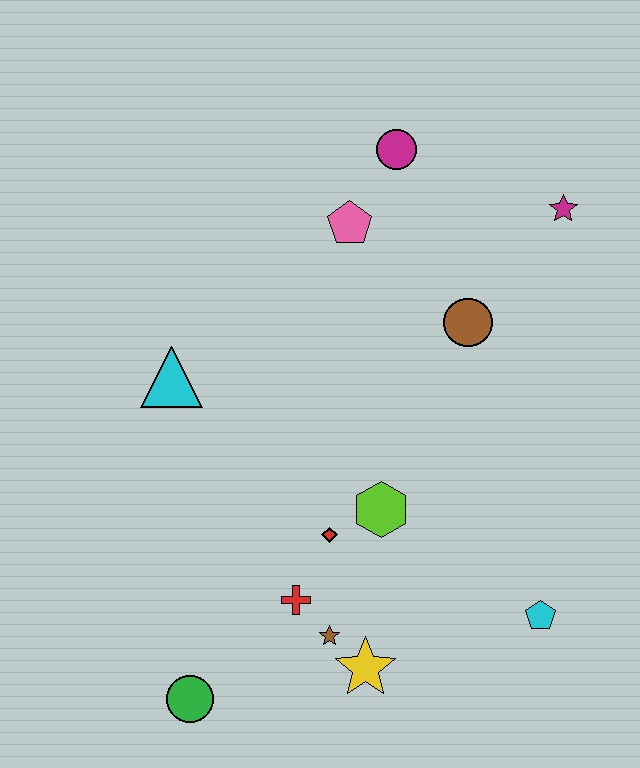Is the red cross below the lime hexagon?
Yes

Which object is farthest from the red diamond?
The magenta star is farthest from the red diamond.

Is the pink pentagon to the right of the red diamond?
Yes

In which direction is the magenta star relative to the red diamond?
The magenta star is above the red diamond.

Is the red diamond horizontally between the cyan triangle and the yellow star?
Yes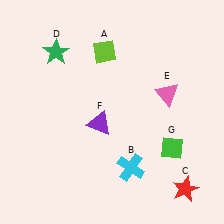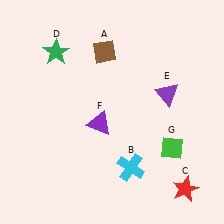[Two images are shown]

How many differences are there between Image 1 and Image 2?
There are 2 differences between the two images.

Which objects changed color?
A changed from lime to brown. E changed from pink to purple.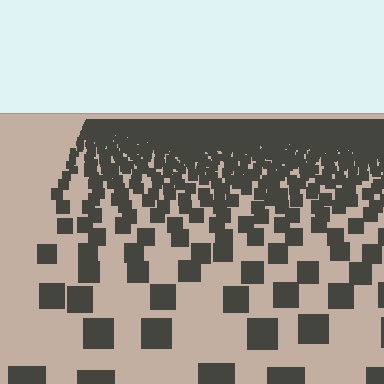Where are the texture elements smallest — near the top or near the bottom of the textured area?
Near the top.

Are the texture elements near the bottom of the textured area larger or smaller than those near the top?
Larger. Near the bottom, elements are closer to the viewer and appear at a bigger on-screen size.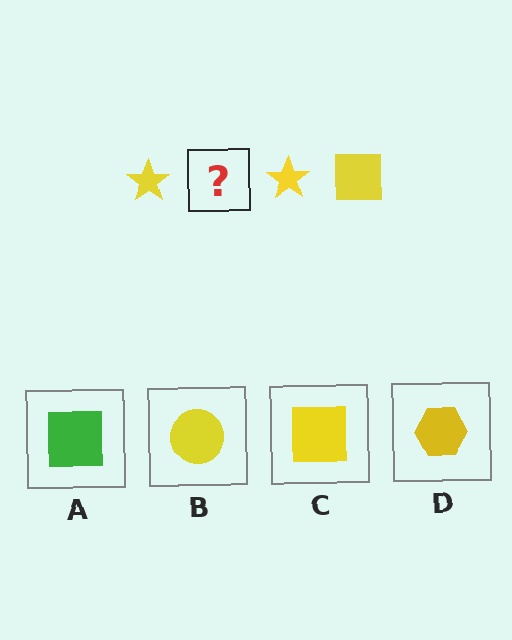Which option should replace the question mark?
Option C.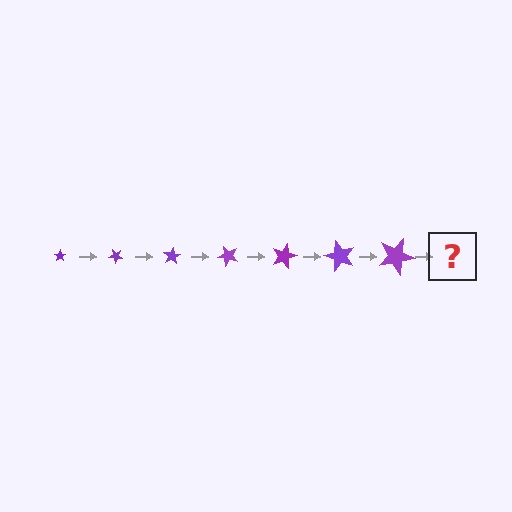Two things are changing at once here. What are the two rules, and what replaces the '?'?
The two rules are that the star grows larger each step and it rotates 40 degrees each step. The '?' should be a star, larger than the previous one and rotated 280 degrees from the start.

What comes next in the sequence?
The next element should be a star, larger than the previous one and rotated 280 degrees from the start.